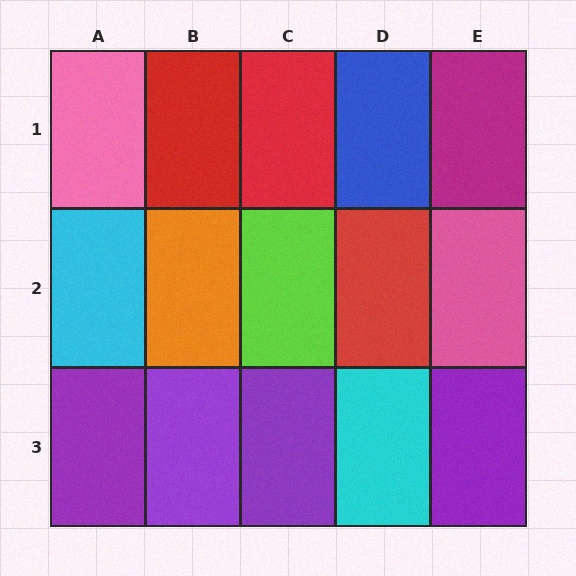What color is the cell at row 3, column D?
Cyan.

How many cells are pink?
2 cells are pink.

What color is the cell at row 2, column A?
Cyan.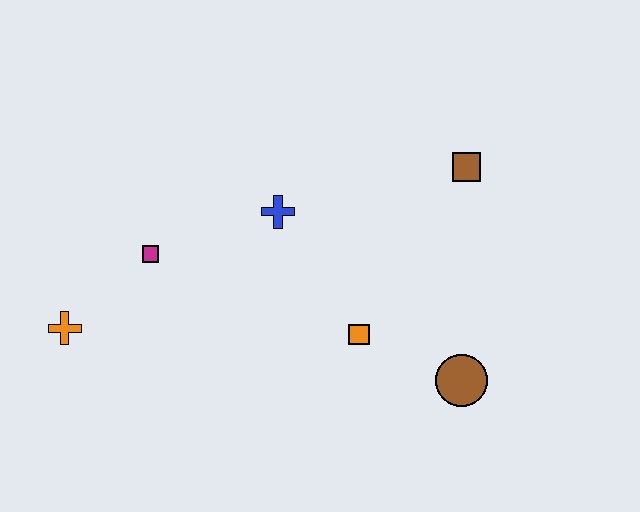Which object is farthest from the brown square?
The orange cross is farthest from the brown square.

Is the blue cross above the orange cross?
Yes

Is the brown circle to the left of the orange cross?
No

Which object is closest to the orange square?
The brown circle is closest to the orange square.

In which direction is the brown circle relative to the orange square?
The brown circle is to the right of the orange square.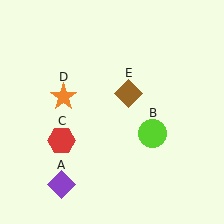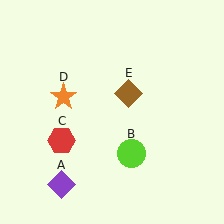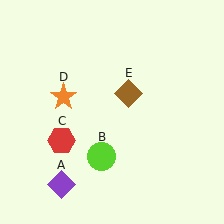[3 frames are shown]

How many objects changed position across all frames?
1 object changed position: lime circle (object B).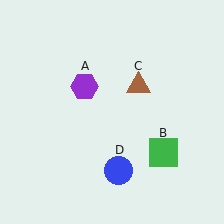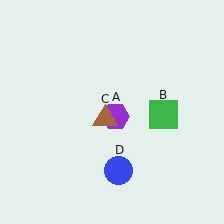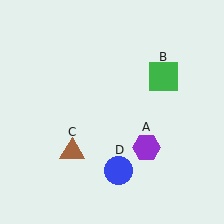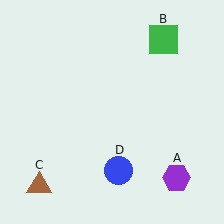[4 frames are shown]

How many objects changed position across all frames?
3 objects changed position: purple hexagon (object A), green square (object B), brown triangle (object C).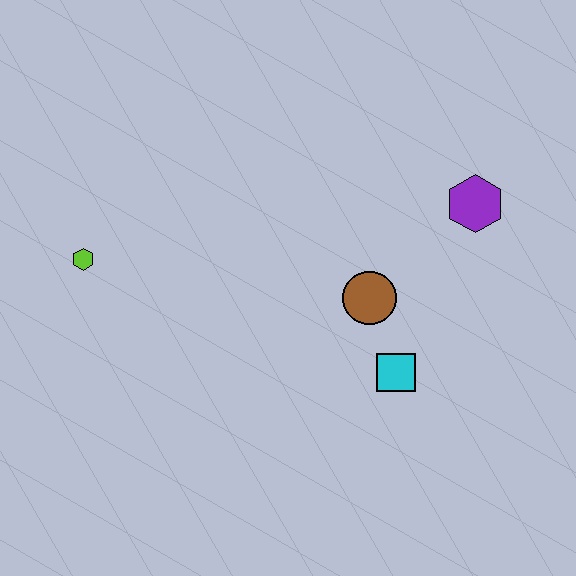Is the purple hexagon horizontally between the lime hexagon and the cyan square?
No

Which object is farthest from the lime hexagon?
The purple hexagon is farthest from the lime hexagon.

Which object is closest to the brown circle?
The cyan square is closest to the brown circle.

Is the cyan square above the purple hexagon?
No